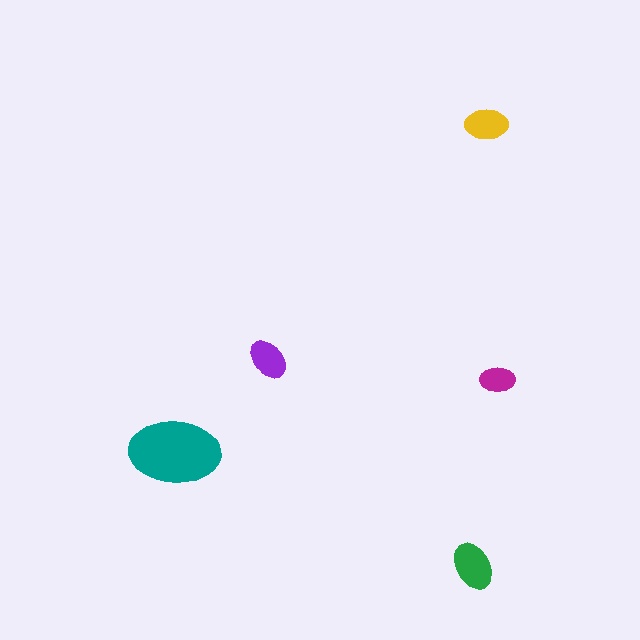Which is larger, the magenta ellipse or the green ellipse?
The green one.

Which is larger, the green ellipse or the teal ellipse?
The teal one.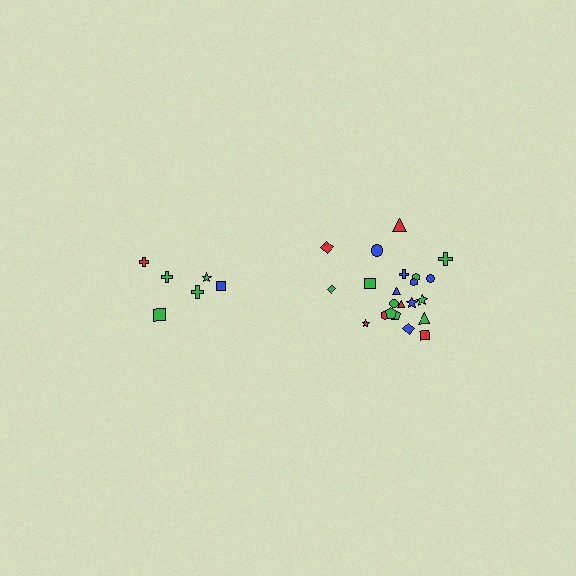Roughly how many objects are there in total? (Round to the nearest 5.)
Roughly 30 objects in total.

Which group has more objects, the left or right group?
The right group.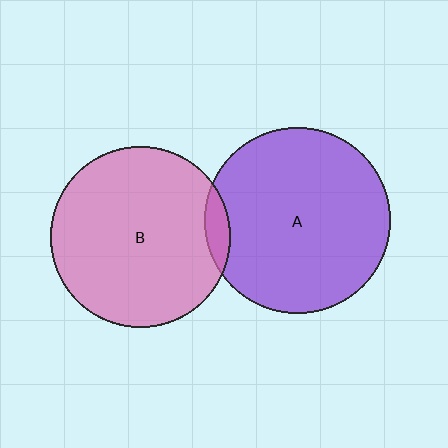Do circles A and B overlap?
Yes.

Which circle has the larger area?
Circle A (purple).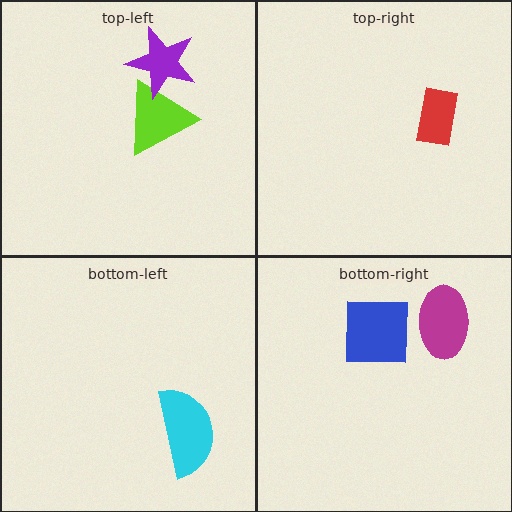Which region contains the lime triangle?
The top-left region.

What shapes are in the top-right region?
The red rectangle.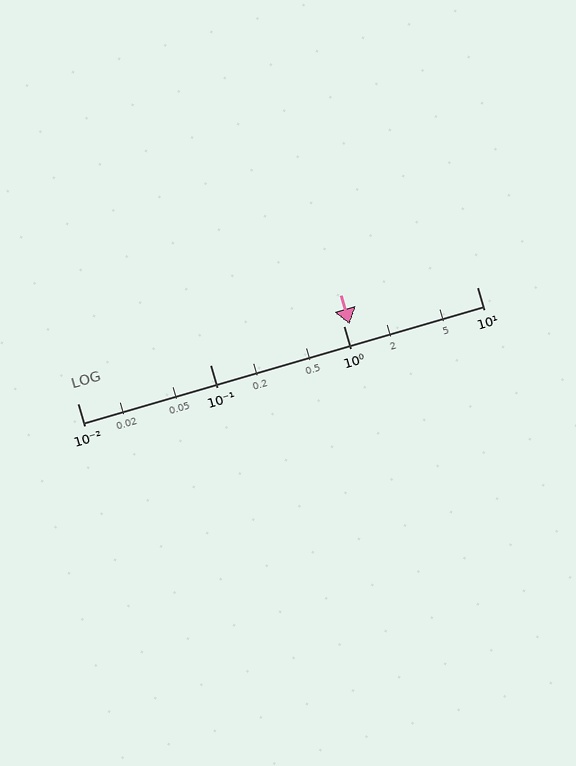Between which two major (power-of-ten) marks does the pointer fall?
The pointer is between 1 and 10.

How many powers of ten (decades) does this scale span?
The scale spans 3 decades, from 0.01 to 10.